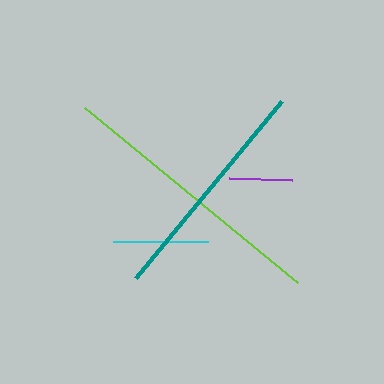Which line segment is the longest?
The lime line is the longest at approximately 276 pixels.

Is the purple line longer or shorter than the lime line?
The lime line is longer than the purple line.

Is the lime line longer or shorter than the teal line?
The lime line is longer than the teal line.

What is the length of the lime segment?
The lime segment is approximately 276 pixels long.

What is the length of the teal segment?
The teal segment is approximately 229 pixels long.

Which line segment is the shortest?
The purple line is the shortest at approximately 63 pixels.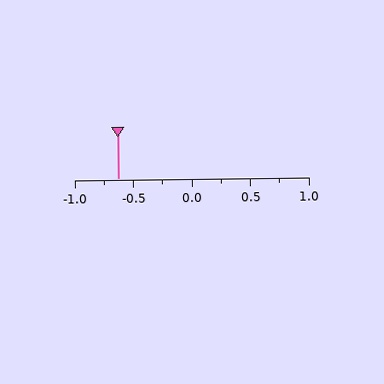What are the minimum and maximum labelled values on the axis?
The axis runs from -1.0 to 1.0.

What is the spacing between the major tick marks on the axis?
The major ticks are spaced 0.5 apart.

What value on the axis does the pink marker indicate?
The marker indicates approximately -0.62.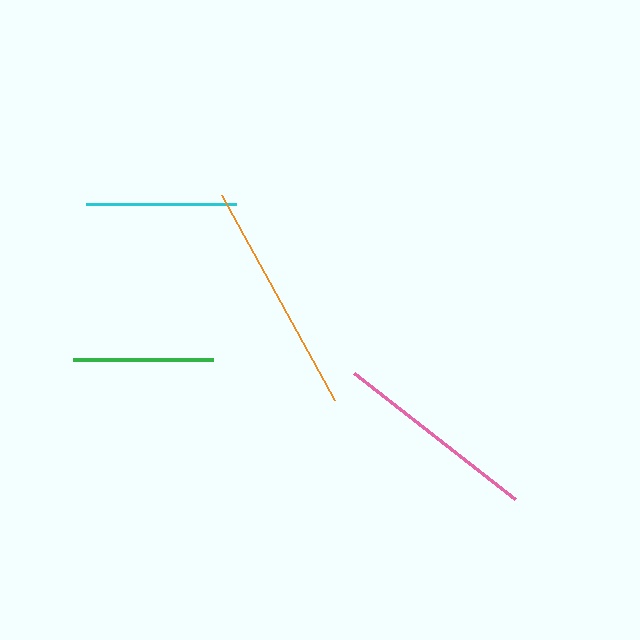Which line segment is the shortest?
The green line is the shortest at approximately 140 pixels.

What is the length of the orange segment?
The orange segment is approximately 234 pixels long.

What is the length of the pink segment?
The pink segment is approximately 205 pixels long.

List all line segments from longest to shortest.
From longest to shortest: orange, pink, cyan, green.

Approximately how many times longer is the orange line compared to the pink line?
The orange line is approximately 1.1 times the length of the pink line.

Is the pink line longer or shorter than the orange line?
The orange line is longer than the pink line.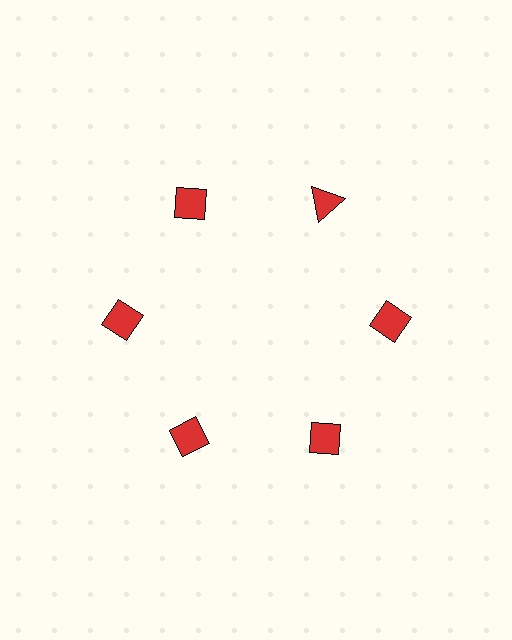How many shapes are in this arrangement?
There are 6 shapes arranged in a ring pattern.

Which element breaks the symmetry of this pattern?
The red triangle at roughly the 1 o'clock position breaks the symmetry. All other shapes are red diamonds.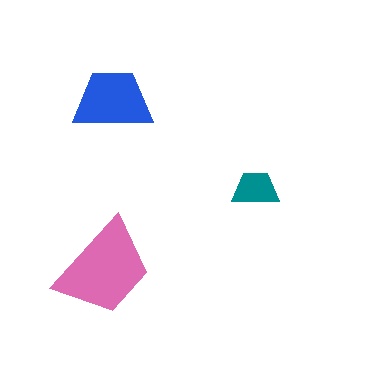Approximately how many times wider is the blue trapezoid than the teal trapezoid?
About 1.5 times wider.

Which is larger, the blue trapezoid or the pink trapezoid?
The pink one.